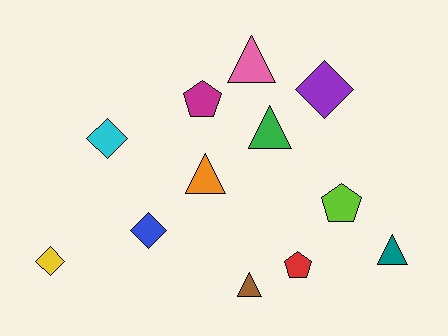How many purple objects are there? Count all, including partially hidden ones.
There is 1 purple object.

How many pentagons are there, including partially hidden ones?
There are 3 pentagons.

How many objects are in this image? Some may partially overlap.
There are 12 objects.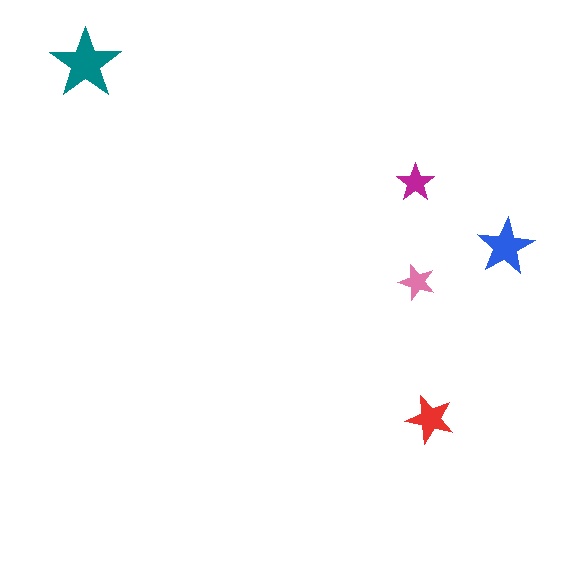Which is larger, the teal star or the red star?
The teal one.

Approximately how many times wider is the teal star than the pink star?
About 2 times wider.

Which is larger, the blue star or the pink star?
The blue one.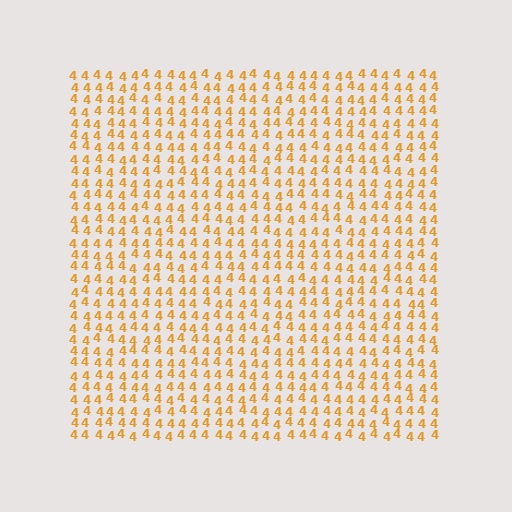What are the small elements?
The small elements are digit 4's.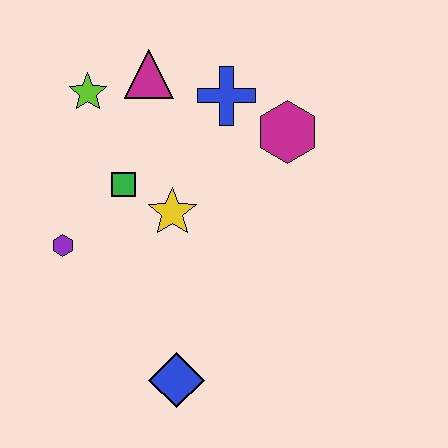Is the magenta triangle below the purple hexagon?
No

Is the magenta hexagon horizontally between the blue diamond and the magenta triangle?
No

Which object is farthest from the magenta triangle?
The blue diamond is farthest from the magenta triangle.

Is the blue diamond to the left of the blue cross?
Yes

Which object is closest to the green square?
The yellow star is closest to the green square.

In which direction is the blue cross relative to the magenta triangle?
The blue cross is to the right of the magenta triangle.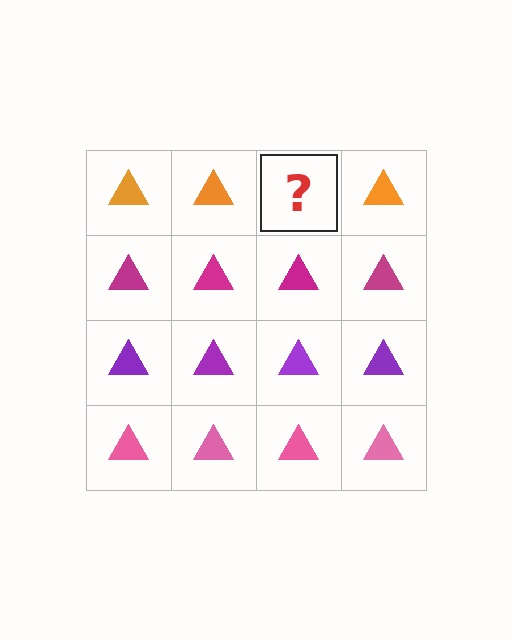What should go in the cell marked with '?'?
The missing cell should contain an orange triangle.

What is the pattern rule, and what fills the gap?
The rule is that each row has a consistent color. The gap should be filled with an orange triangle.